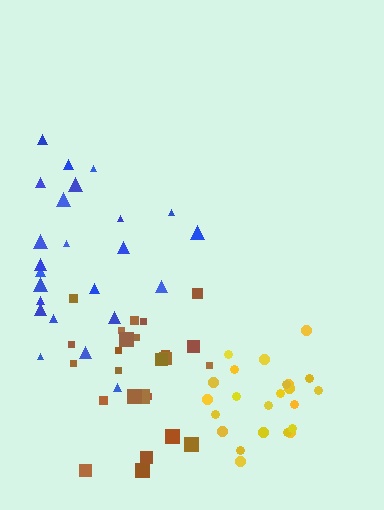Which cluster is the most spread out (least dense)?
Blue.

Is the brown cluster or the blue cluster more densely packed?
Brown.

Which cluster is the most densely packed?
Yellow.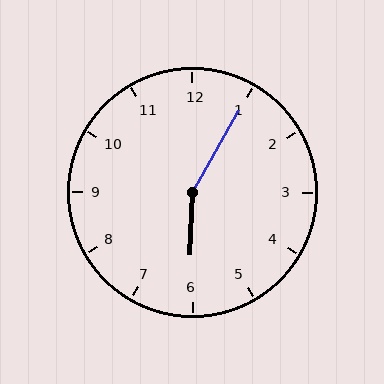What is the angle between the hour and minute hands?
Approximately 152 degrees.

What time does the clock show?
6:05.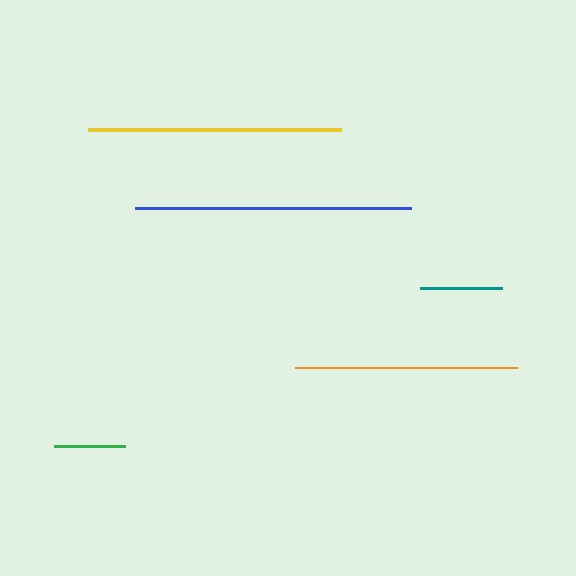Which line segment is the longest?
The blue line is the longest at approximately 277 pixels.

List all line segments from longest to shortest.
From longest to shortest: blue, yellow, orange, teal, green.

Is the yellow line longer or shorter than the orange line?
The yellow line is longer than the orange line.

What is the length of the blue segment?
The blue segment is approximately 277 pixels long.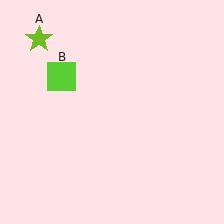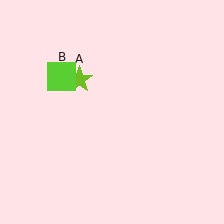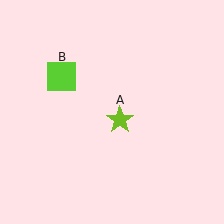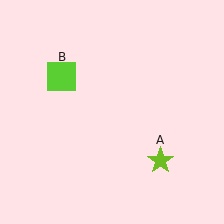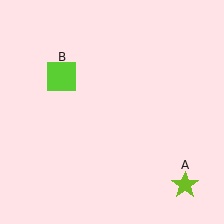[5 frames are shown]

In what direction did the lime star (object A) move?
The lime star (object A) moved down and to the right.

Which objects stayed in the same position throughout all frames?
Lime square (object B) remained stationary.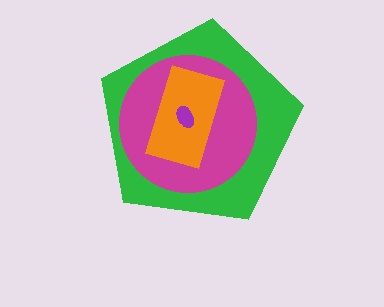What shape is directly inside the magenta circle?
The orange rectangle.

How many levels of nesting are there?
4.